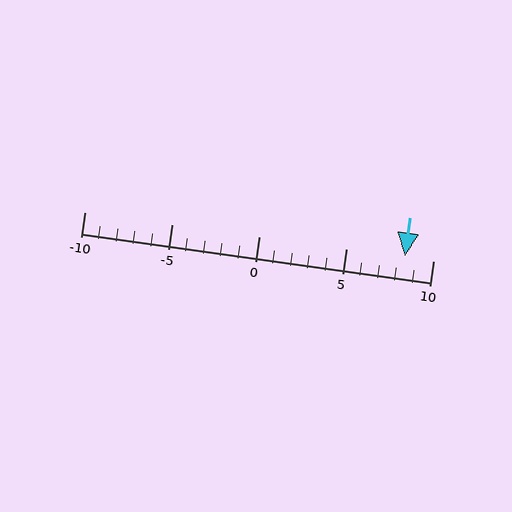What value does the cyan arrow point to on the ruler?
The cyan arrow points to approximately 8.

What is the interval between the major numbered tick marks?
The major tick marks are spaced 5 units apart.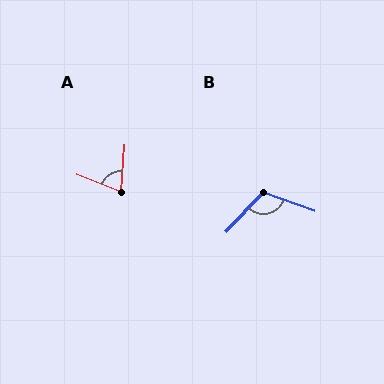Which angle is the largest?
B, at approximately 113 degrees.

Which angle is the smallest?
A, at approximately 73 degrees.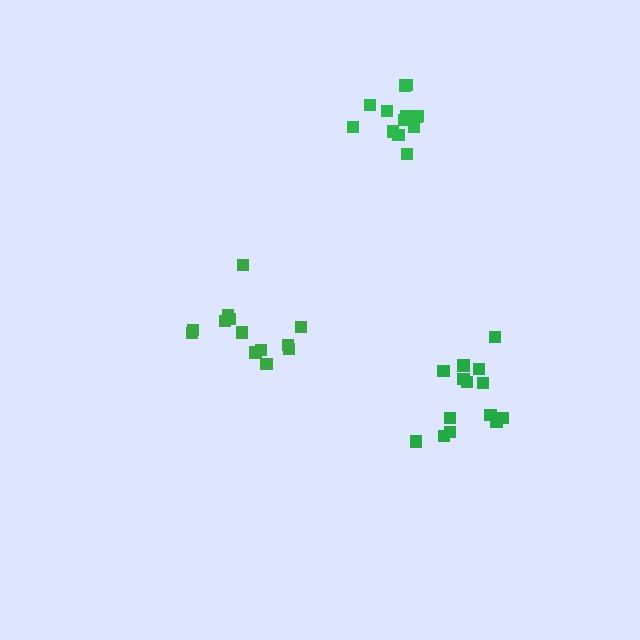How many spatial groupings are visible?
There are 3 spatial groupings.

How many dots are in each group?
Group 1: 14 dots, Group 2: 13 dots, Group 3: 13 dots (40 total).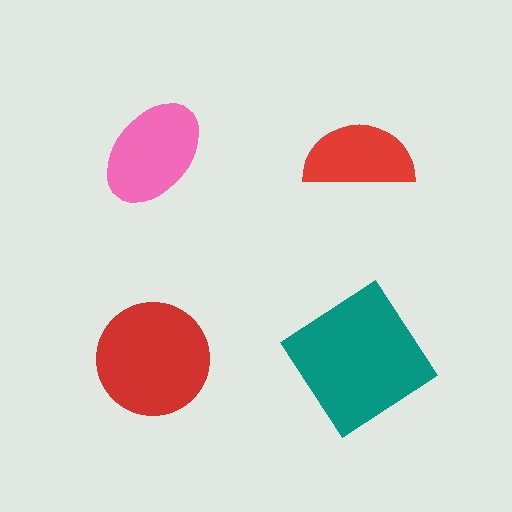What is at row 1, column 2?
A red semicircle.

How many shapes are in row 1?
2 shapes.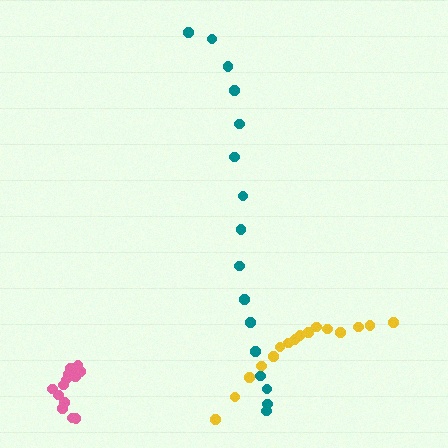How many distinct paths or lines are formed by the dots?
There are 3 distinct paths.